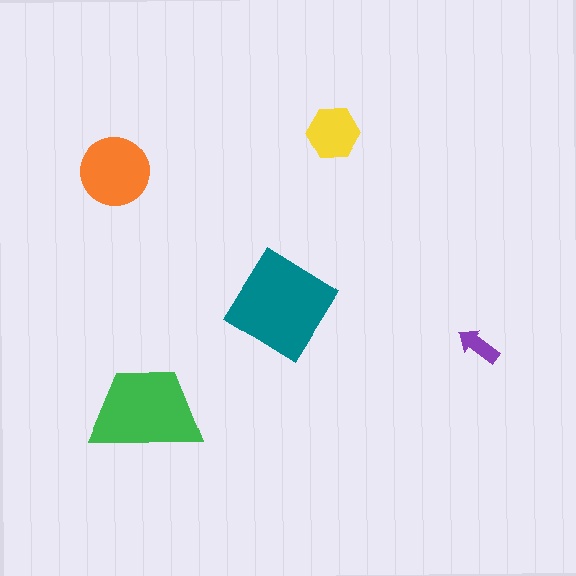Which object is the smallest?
The purple arrow.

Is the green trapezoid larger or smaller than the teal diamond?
Smaller.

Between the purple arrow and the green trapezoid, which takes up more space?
The green trapezoid.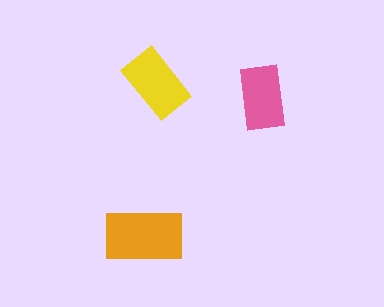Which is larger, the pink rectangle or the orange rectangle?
The orange one.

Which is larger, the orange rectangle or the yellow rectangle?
The orange one.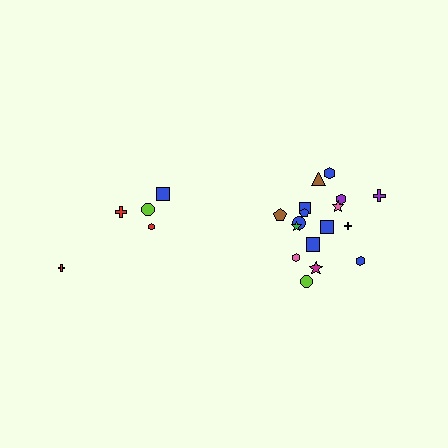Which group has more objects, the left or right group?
The right group.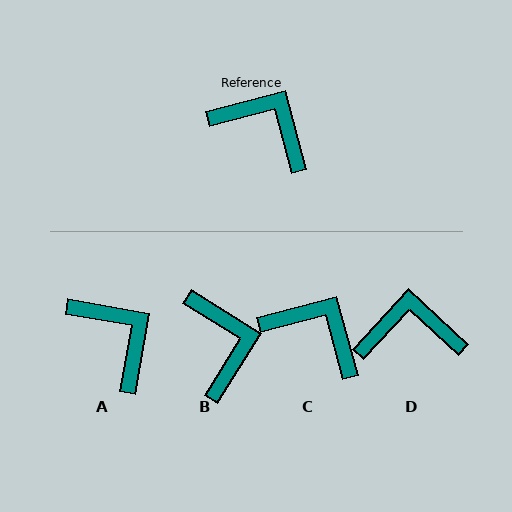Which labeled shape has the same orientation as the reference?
C.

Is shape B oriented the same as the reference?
No, it is off by about 47 degrees.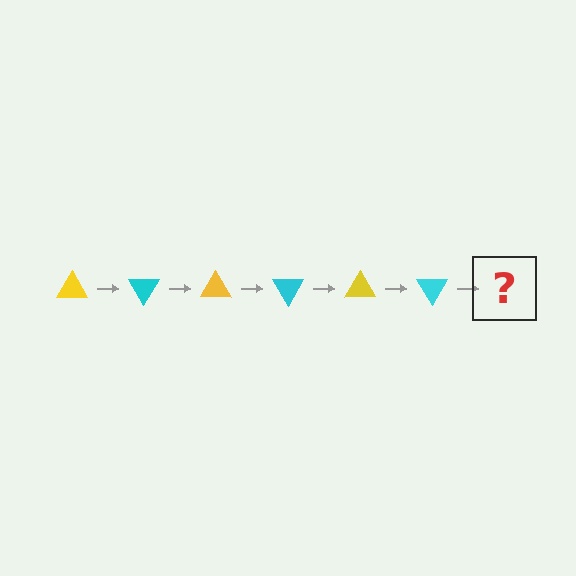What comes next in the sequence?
The next element should be a yellow triangle, rotated 360 degrees from the start.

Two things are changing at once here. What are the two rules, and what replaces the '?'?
The two rules are that it rotates 60 degrees each step and the color cycles through yellow and cyan. The '?' should be a yellow triangle, rotated 360 degrees from the start.